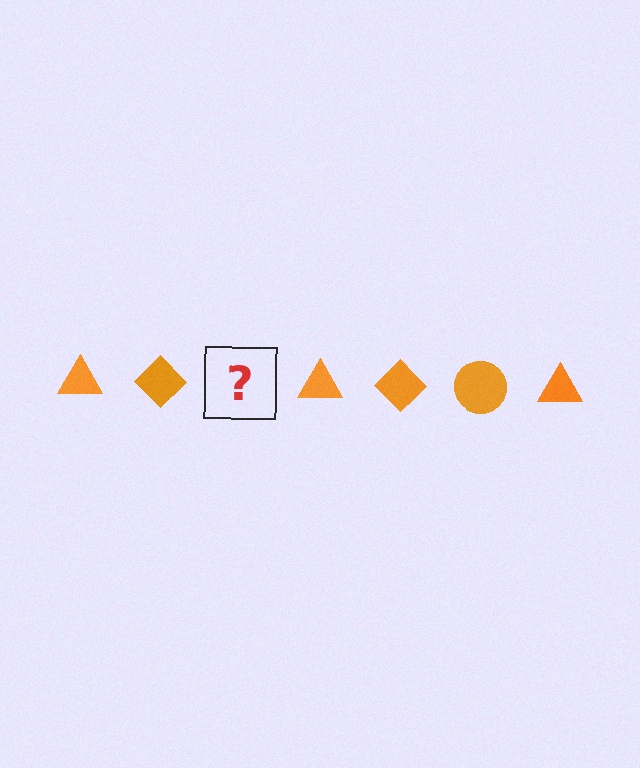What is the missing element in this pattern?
The missing element is an orange circle.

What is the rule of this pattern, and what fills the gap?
The rule is that the pattern cycles through triangle, diamond, circle shapes in orange. The gap should be filled with an orange circle.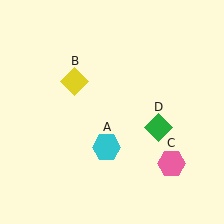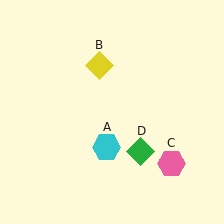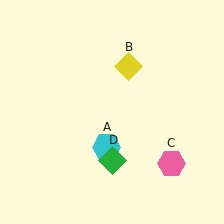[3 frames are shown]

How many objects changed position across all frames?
2 objects changed position: yellow diamond (object B), green diamond (object D).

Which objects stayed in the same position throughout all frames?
Cyan hexagon (object A) and pink hexagon (object C) remained stationary.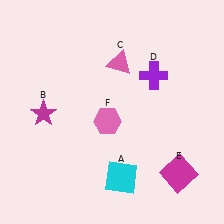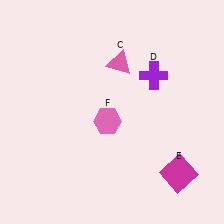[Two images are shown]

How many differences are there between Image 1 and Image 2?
There are 2 differences between the two images.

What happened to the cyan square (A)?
The cyan square (A) was removed in Image 2. It was in the bottom-right area of Image 1.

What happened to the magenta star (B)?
The magenta star (B) was removed in Image 2. It was in the bottom-left area of Image 1.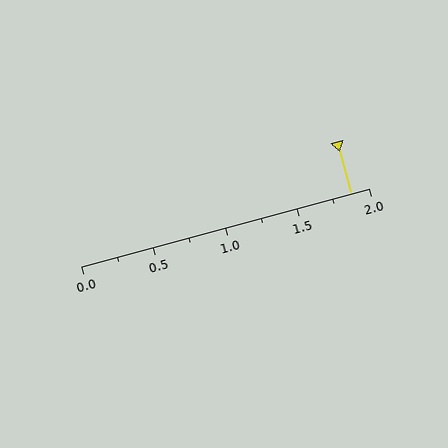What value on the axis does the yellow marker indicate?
The marker indicates approximately 1.88.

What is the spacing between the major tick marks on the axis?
The major ticks are spaced 0.5 apart.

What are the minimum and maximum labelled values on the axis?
The axis runs from 0.0 to 2.0.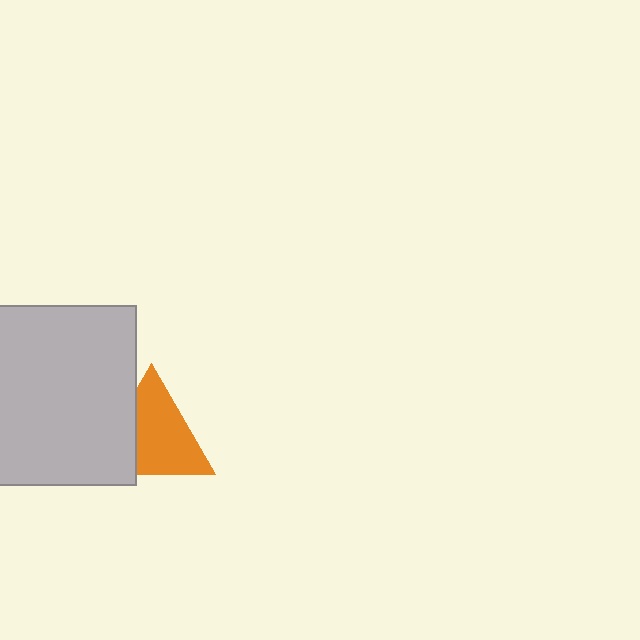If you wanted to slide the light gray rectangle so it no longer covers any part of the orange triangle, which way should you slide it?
Slide it left — that is the most direct way to separate the two shapes.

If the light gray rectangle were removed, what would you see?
You would see the complete orange triangle.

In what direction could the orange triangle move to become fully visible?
The orange triangle could move right. That would shift it out from behind the light gray rectangle entirely.